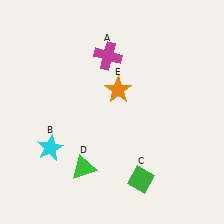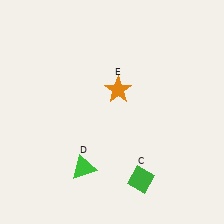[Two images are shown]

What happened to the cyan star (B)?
The cyan star (B) was removed in Image 2. It was in the bottom-left area of Image 1.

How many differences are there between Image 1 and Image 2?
There are 2 differences between the two images.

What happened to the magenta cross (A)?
The magenta cross (A) was removed in Image 2. It was in the top-left area of Image 1.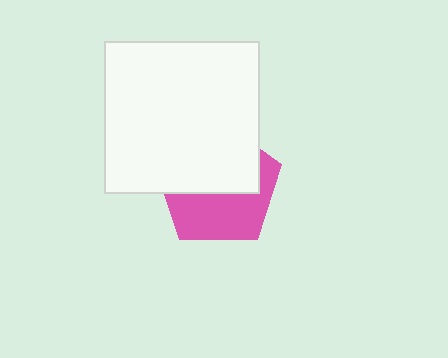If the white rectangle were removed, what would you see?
You would see the complete pink pentagon.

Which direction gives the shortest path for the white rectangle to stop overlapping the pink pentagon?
Moving up gives the shortest separation.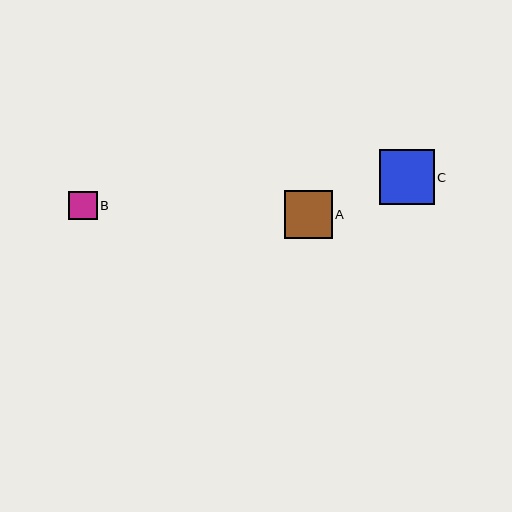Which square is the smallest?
Square B is the smallest with a size of approximately 28 pixels.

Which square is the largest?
Square C is the largest with a size of approximately 55 pixels.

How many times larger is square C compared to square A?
Square C is approximately 1.2 times the size of square A.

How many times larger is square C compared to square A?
Square C is approximately 1.2 times the size of square A.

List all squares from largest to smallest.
From largest to smallest: C, A, B.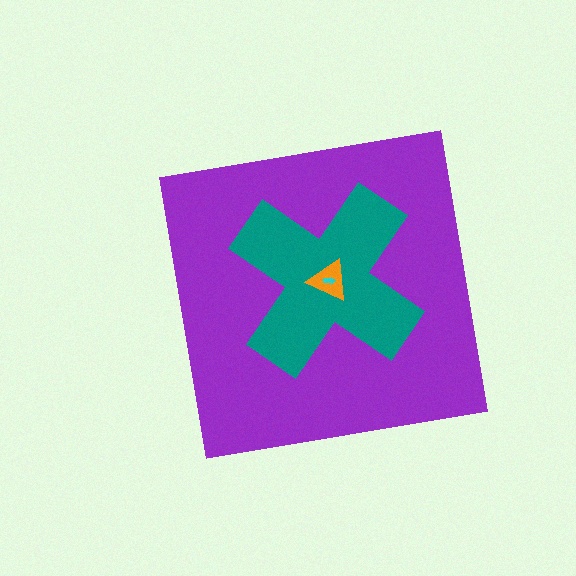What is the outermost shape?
The purple square.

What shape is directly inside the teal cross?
The orange triangle.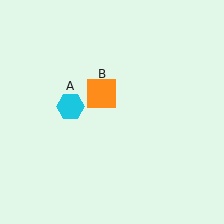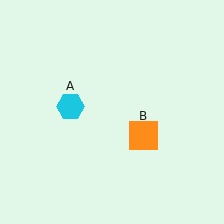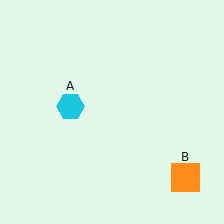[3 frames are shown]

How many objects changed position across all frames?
1 object changed position: orange square (object B).